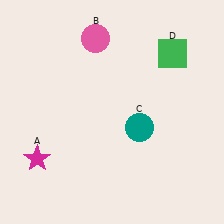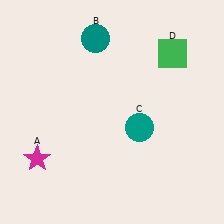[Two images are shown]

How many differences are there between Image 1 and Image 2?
There is 1 difference between the two images.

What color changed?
The circle (B) changed from pink in Image 1 to teal in Image 2.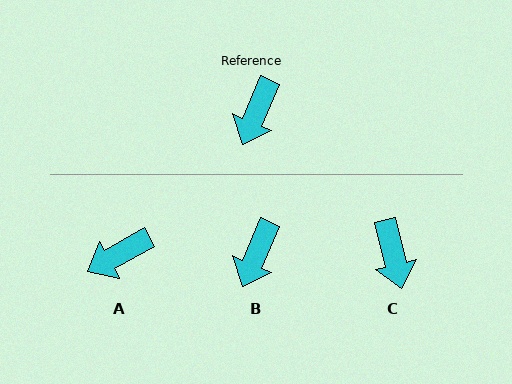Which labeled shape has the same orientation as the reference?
B.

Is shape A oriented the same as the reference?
No, it is off by about 37 degrees.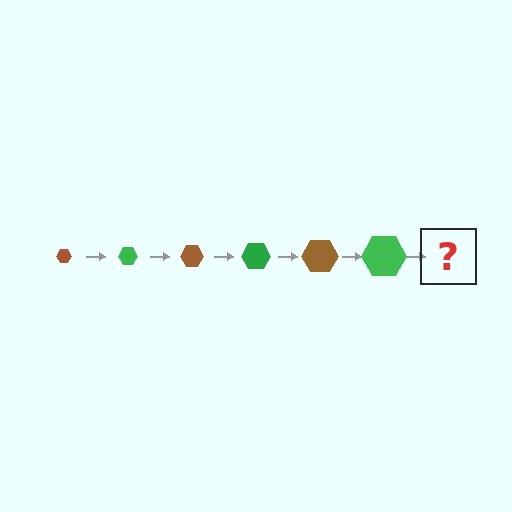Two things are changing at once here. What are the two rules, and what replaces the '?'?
The two rules are that the hexagon grows larger each step and the color cycles through brown and green. The '?' should be a brown hexagon, larger than the previous one.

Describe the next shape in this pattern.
It should be a brown hexagon, larger than the previous one.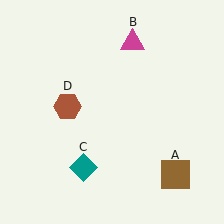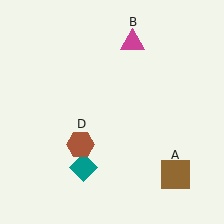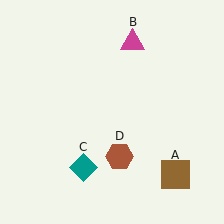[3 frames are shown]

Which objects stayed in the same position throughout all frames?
Brown square (object A) and magenta triangle (object B) and teal diamond (object C) remained stationary.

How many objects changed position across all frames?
1 object changed position: brown hexagon (object D).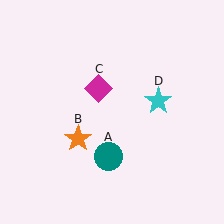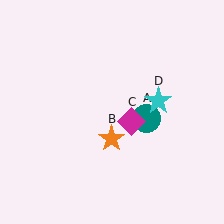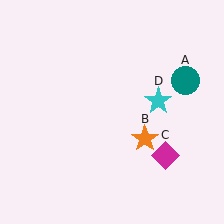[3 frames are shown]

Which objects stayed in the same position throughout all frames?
Cyan star (object D) remained stationary.